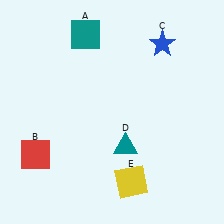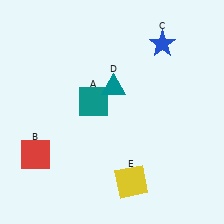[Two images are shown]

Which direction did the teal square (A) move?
The teal square (A) moved down.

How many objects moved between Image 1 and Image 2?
2 objects moved between the two images.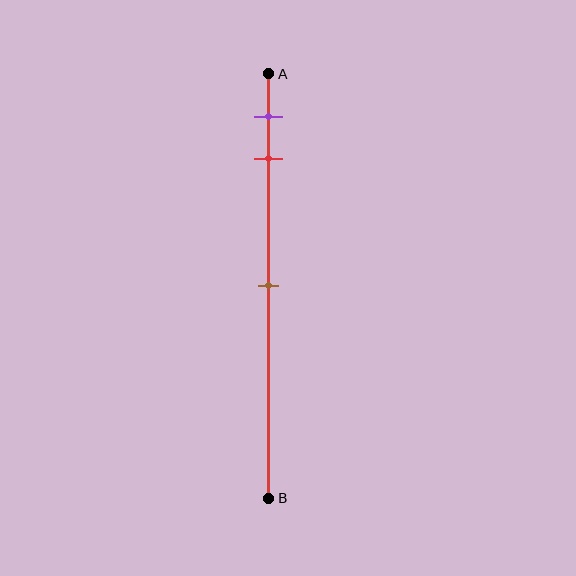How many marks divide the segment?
There are 3 marks dividing the segment.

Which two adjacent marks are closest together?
The purple and red marks are the closest adjacent pair.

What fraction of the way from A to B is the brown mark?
The brown mark is approximately 50% (0.5) of the way from A to B.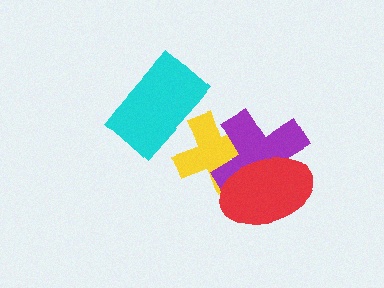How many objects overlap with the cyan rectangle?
1 object overlaps with the cyan rectangle.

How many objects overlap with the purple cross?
2 objects overlap with the purple cross.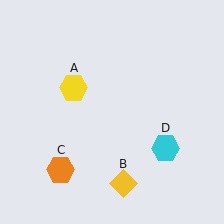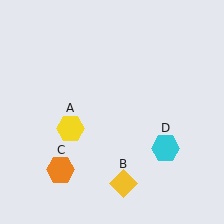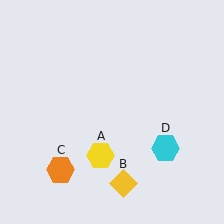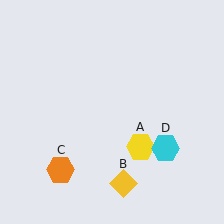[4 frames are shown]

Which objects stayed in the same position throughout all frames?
Yellow diamond (object B) and orange hexagon (object C) and cyan hexagon (object D) remained stationary.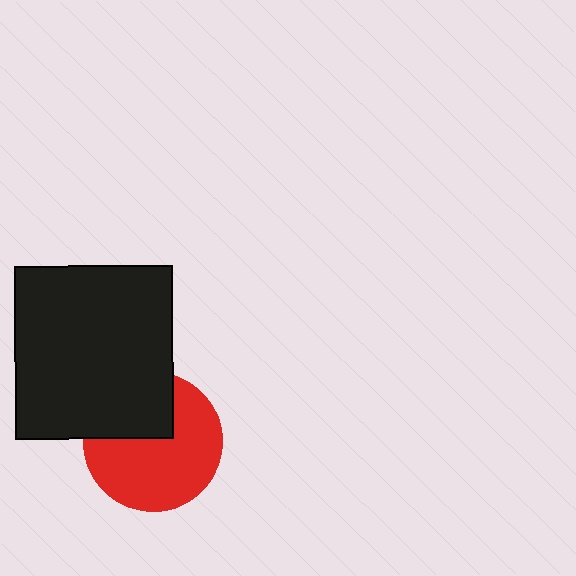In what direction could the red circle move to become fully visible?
The red circle could move down. That would shift it out from behind the black rectangle entirely.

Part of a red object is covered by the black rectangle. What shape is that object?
It is a circle.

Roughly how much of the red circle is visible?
Most of it is visible (roughly 67%).